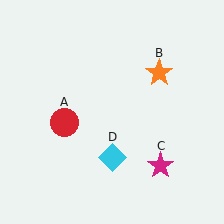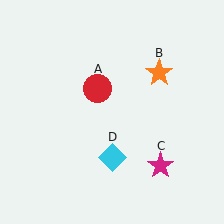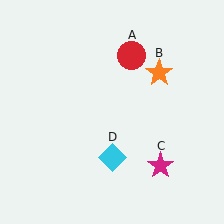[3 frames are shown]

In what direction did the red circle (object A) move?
The red circle (object A) moved up and to the right.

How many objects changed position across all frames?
1 object changed position: red circle (object A).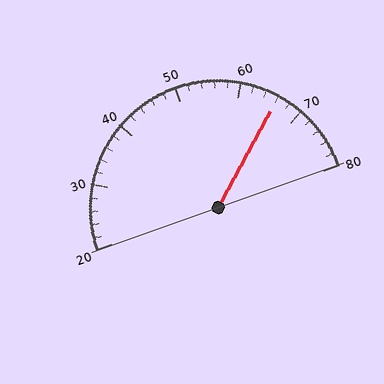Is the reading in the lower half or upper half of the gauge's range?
The reading is in the upper half of the range (20 to 80).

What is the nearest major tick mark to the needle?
The nearest major tick mark is 70.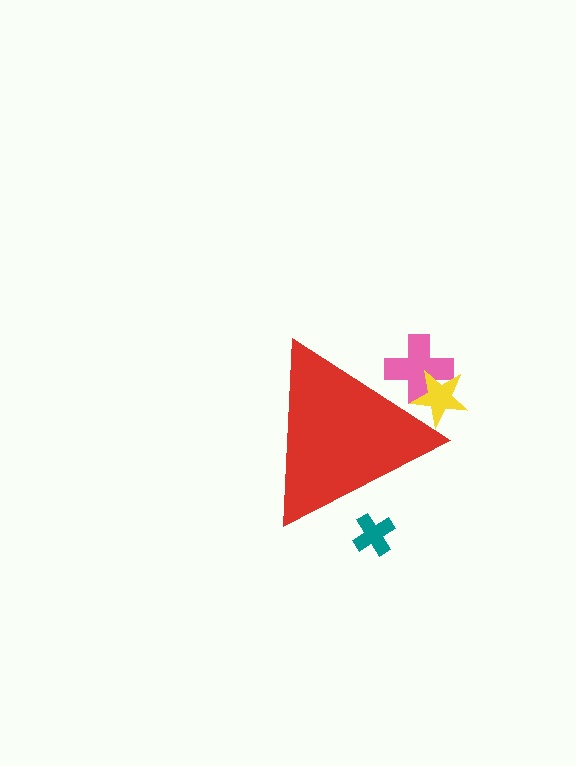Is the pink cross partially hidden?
Yes, the pink cross is partially hidden behind the red triangle.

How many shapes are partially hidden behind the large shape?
3 shapes are partially hidden.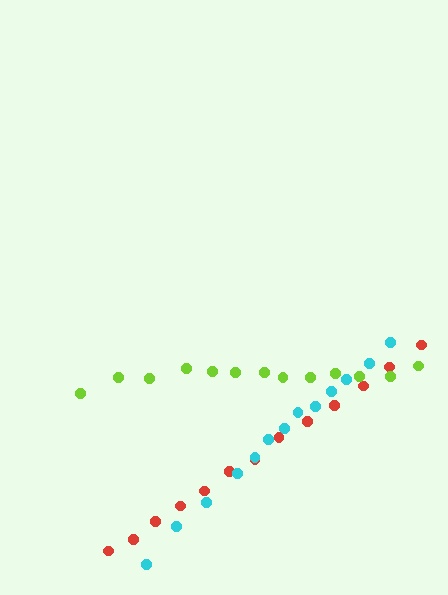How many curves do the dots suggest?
There are 3 distinct paths.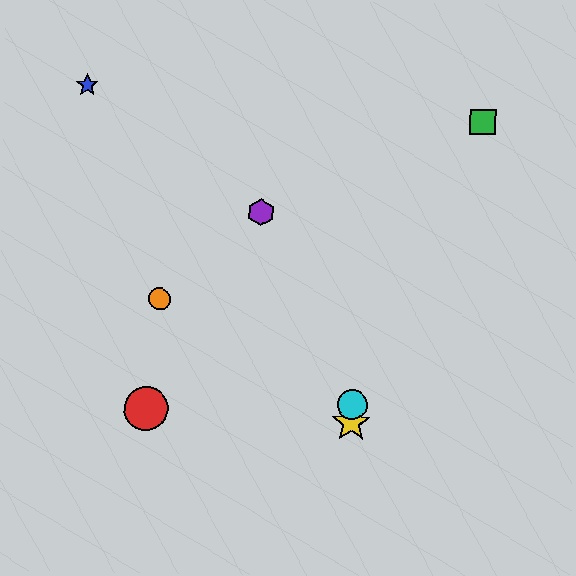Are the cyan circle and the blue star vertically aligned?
No, the cyan circle is at x≈352 and the blue star is at x≈87.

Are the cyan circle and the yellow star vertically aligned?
Yes, both are at x≈352.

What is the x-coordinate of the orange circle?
The orange circle is at x≈159.